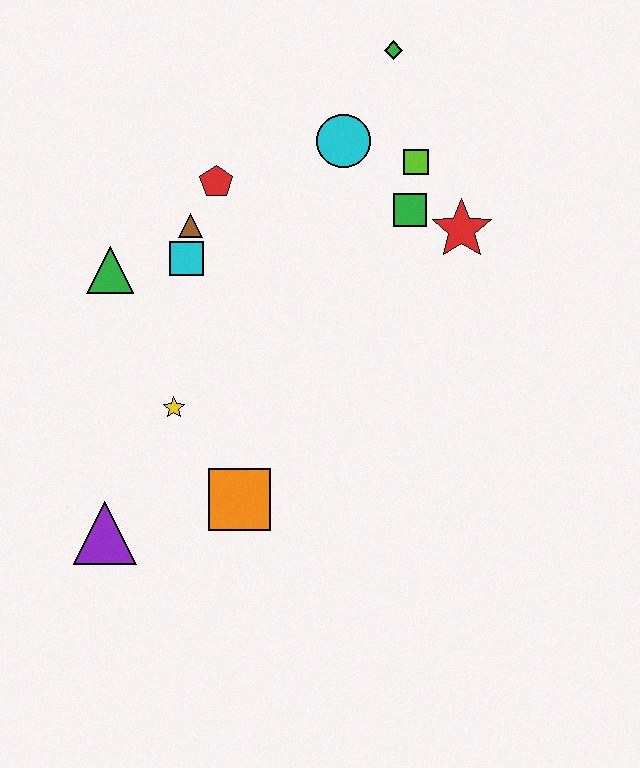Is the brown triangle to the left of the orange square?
Yes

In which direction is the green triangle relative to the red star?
The green triangle is to the left of the red star.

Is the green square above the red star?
Yes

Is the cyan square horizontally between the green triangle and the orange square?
Yes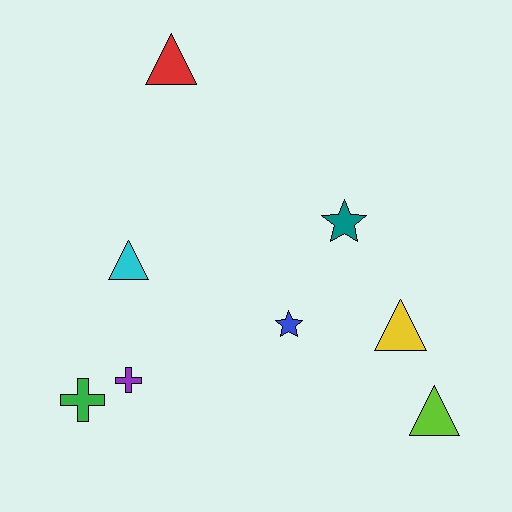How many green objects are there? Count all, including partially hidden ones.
There is 1 green object.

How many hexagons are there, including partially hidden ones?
There are no hexagons.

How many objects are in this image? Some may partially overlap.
There are 8 objects.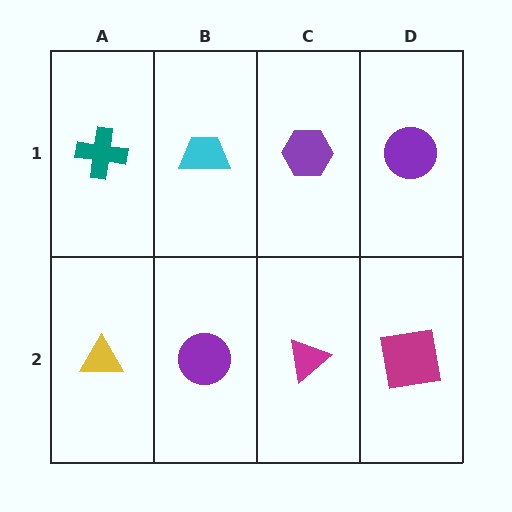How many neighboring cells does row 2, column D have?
2.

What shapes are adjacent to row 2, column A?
A teal cross (row 1, column A), a purple circle (row 2, column B).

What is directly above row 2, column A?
A teal cross.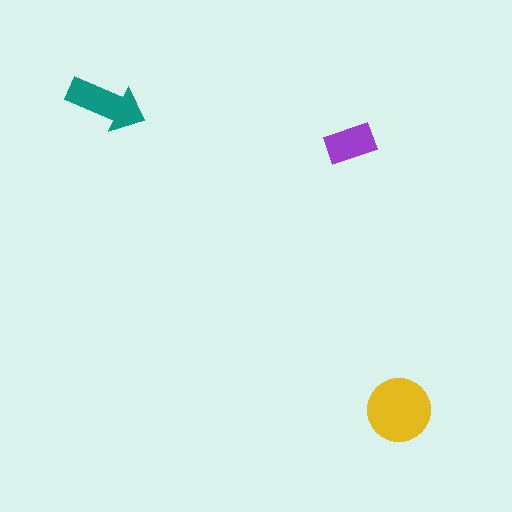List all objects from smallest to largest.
The purple rectangle, the teal arrow, the yellow circle.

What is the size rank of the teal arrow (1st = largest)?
2nd.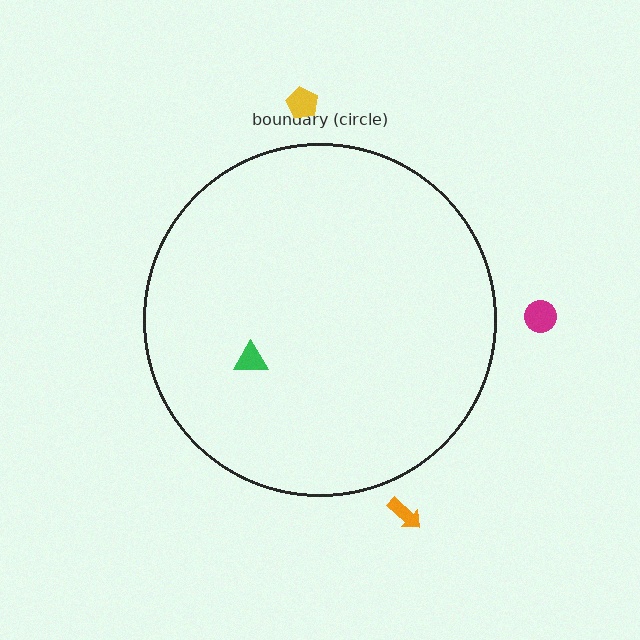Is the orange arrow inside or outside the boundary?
Outside.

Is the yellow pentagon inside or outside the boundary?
Outside.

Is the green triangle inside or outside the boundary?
Inside.